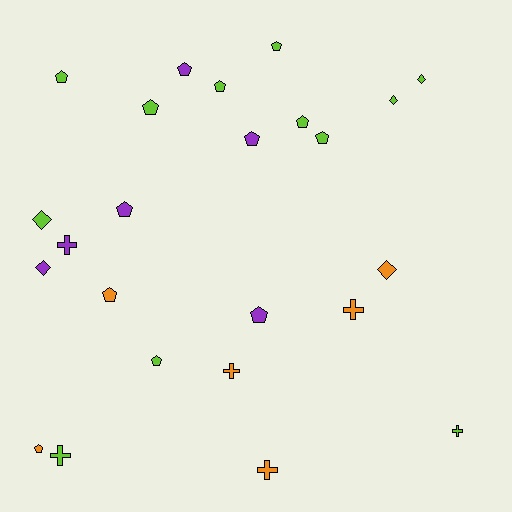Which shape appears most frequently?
Pentagon, with 13 objects.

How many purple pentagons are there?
There are 4 purple pentagons.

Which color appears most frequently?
Lime, with 12 objects.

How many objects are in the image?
There are 24 objects.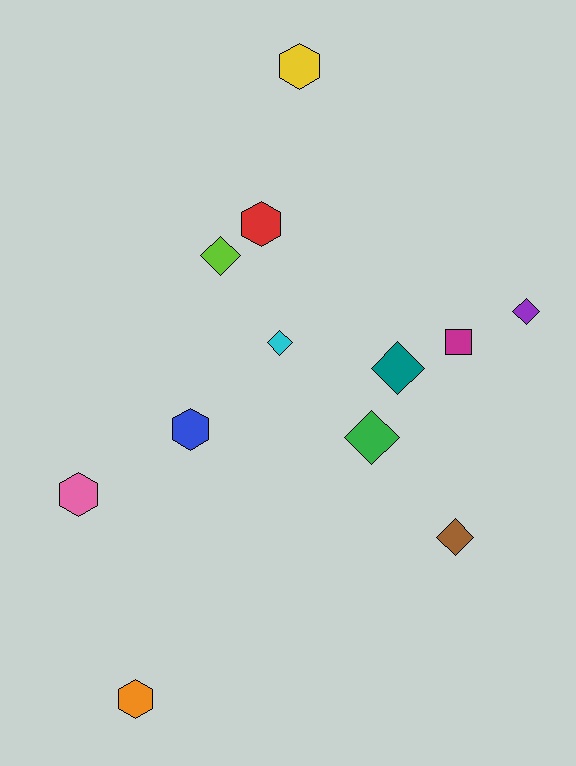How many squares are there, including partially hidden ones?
There is 1 square.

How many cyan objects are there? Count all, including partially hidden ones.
There is 1 cyan object.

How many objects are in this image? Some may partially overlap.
There are 12 objects.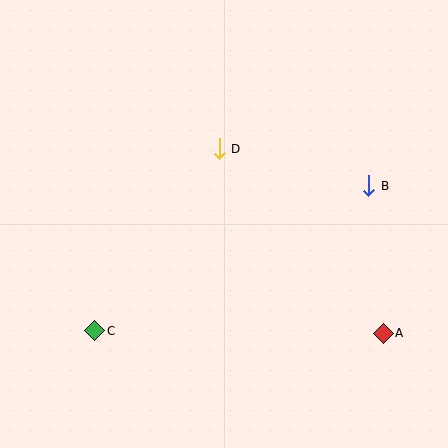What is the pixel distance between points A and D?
The distance between A and D is 247 pixels.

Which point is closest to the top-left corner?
Point D is closest to the top-left corner.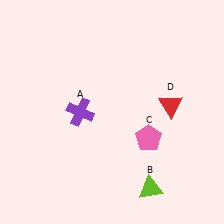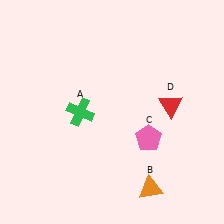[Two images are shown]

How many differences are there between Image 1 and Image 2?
There are 2 differences between the two images.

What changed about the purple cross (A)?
In Image 1, A is purple. In Image 2, it changed to green.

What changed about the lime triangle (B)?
In Image 1, B is lime. In Image 2, it changed to orange.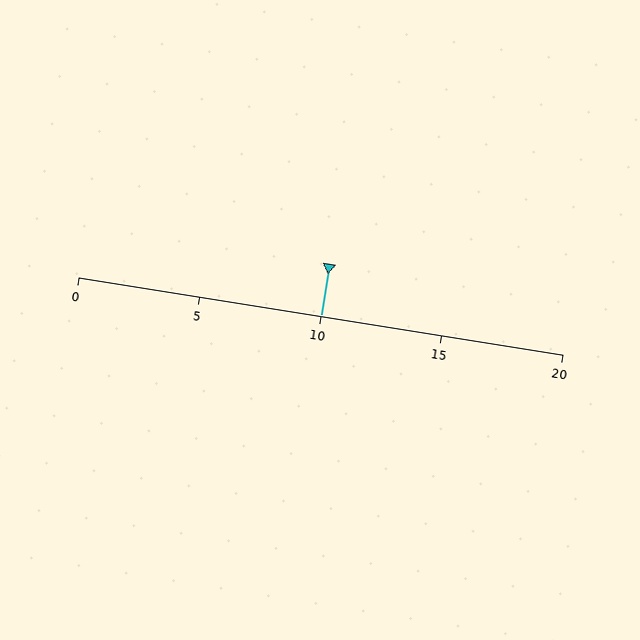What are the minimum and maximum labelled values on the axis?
The axis runs from 0 to 20.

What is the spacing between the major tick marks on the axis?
The major ticks are spaced 5 apart.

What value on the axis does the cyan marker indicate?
The marker indicates approximately 10.